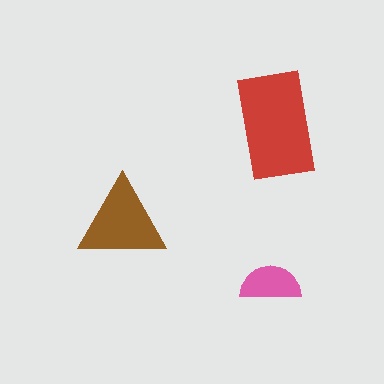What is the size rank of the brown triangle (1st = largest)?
2nd.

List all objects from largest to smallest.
The red rectangle, the brown triangle, the pink semicircle.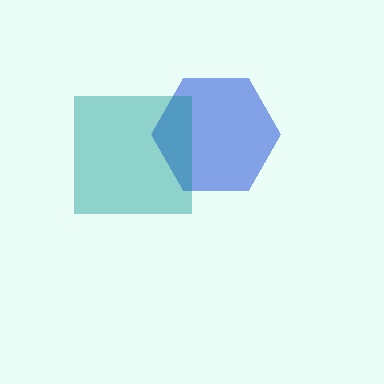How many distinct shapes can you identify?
There are 2 distinct shapes: a blue hexagon, a teal square.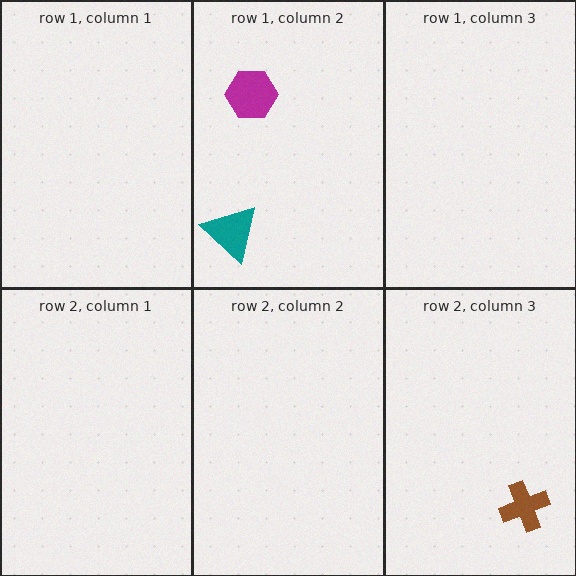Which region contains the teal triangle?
The row 1, column 2 region.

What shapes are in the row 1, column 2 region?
The teal triangle, the magenta hexagon.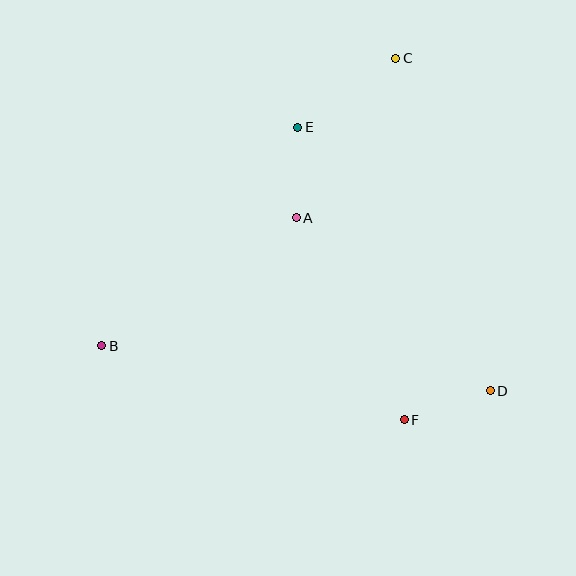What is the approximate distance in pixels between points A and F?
The distance between A and F is approximately 229 pixels.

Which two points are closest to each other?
Points D and F are closest to each other.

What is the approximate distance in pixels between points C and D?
The distance between C and D is approximately 346 pixels.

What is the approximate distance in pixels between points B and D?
The distance between B and D is approximately 391 pixels.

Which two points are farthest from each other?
Points B and C are farthest from each other.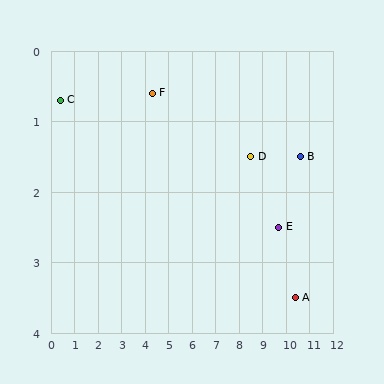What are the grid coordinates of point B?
Point B is at approximately (10.6, 1.5).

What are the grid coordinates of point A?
Point A is at approximately (10.4, 3.5).